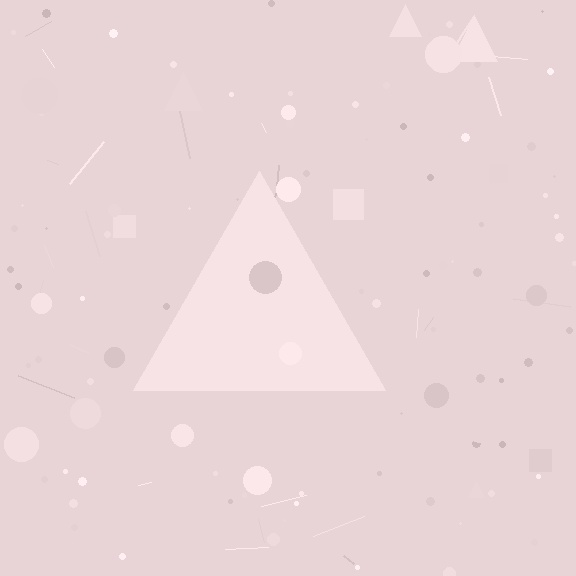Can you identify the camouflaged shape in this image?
The camouflaged shape is a triangle.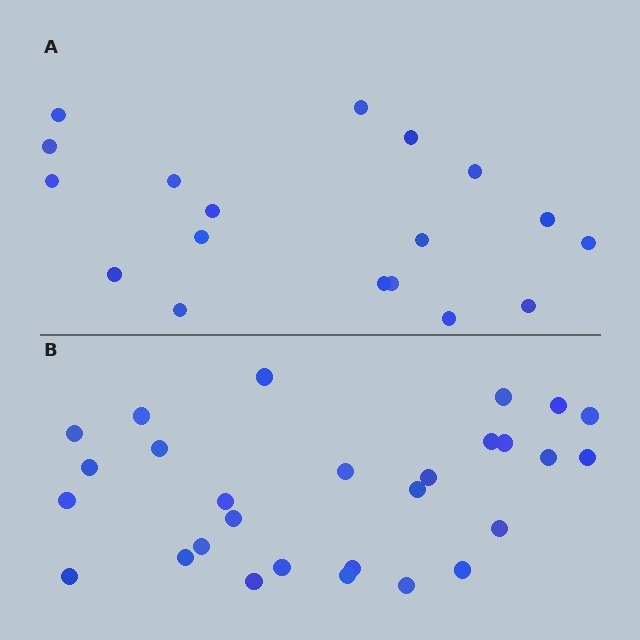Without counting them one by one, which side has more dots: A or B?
Region B (the bottom region) has more dots.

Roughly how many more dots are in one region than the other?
Region B has roughly 10 or so more dots than region A.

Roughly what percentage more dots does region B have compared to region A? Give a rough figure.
About 55% more.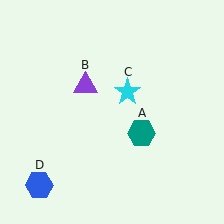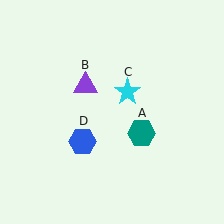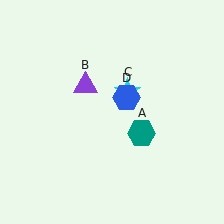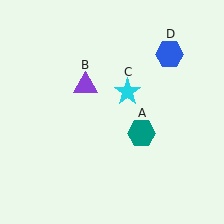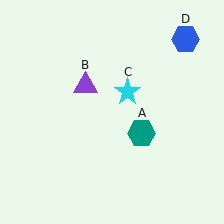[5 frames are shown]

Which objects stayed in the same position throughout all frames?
Teal hexagon (object A) and purple triangle (object B) and cyan star (object C) remained stationary.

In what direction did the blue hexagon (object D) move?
The blue hexagon (object D) moved up and to the right.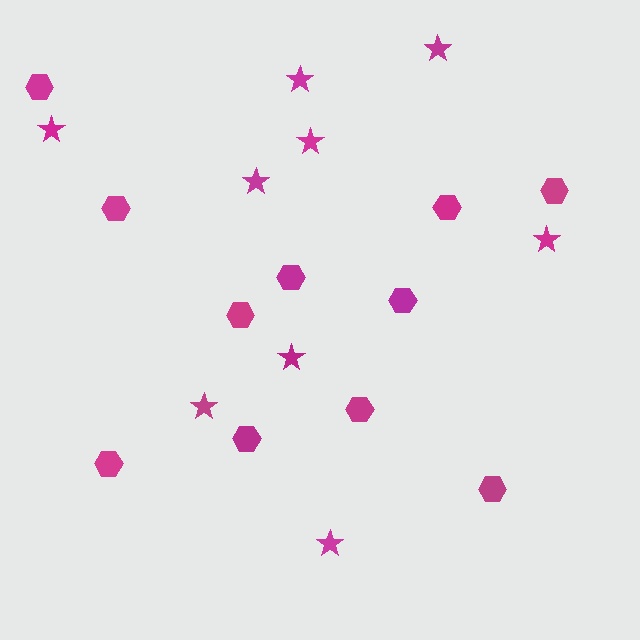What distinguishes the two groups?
There are 2 groups: one group of stars (9) and one group of hexagons (11).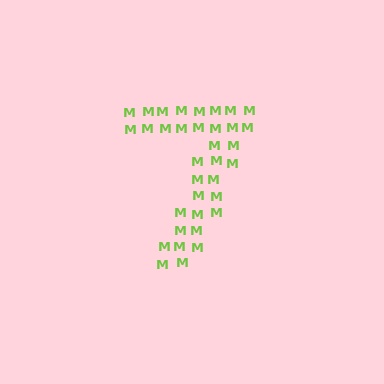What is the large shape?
The large shape is the digit 7.